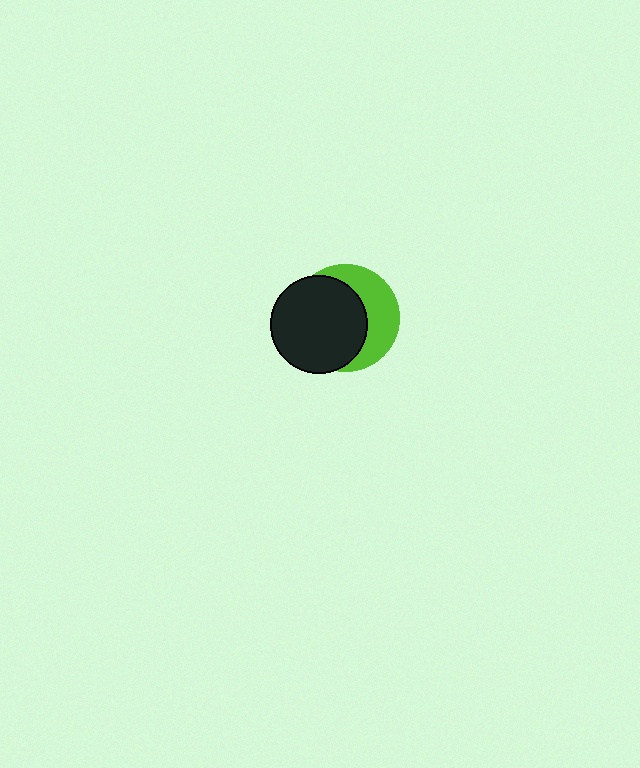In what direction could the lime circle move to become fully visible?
The lime circle could move right. That would shift it out from behind the black circle entirely.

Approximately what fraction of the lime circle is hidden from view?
Roughly 60% of the lime circle is hidden behind the black circle.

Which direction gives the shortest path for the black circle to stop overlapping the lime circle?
Moving left gives the shortest separation.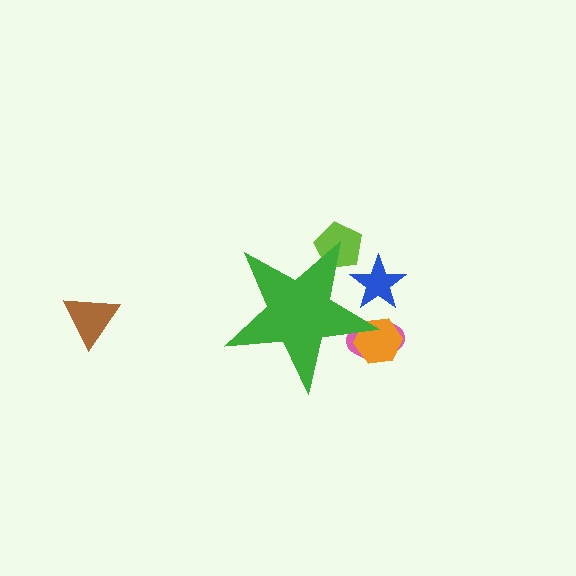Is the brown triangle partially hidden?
No, the brown triangle is fully visible.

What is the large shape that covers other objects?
A green star.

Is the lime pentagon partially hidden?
Yes, the lime pentagon is partially hidden behind the green star.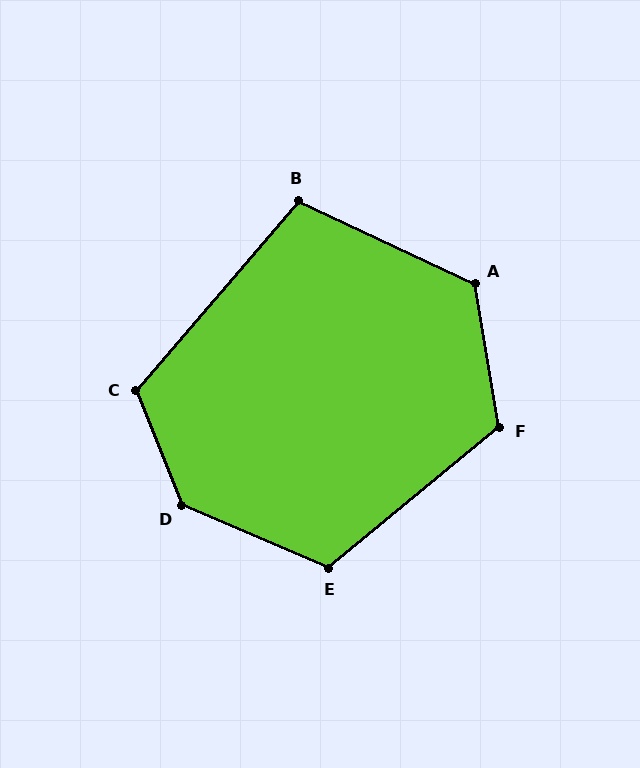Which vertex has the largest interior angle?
D, at approximately 135 degrees.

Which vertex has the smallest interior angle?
B, at approximately 105 degrees.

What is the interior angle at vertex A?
Approximately 125 degrees (obtuse).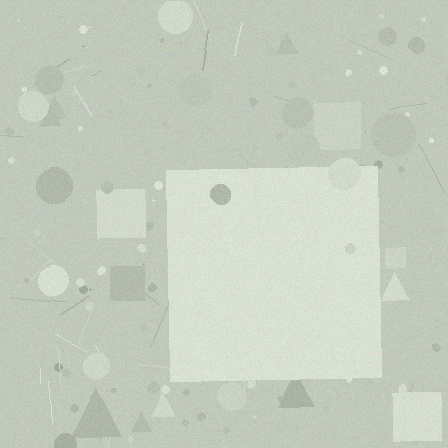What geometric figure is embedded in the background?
A square is embedded in the background.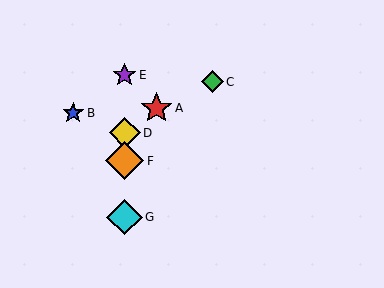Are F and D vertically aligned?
Yes, both are at x≈125.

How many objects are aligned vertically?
4 objects (D, E, F, G) are aligned vertically.